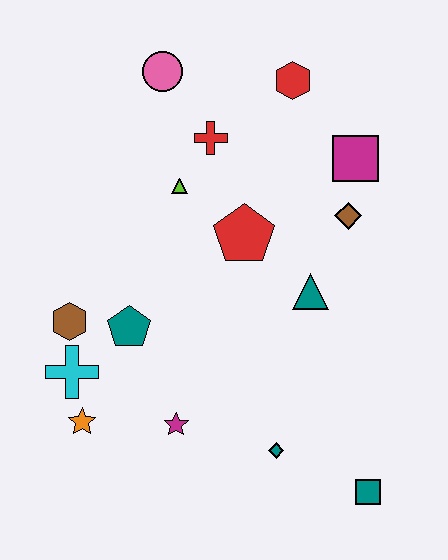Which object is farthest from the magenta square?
The orange star is farthest from the magenta square.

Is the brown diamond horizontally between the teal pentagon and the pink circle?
No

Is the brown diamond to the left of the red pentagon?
No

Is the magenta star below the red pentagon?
Yes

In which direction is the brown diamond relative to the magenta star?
The brown diamond is above the magenta star.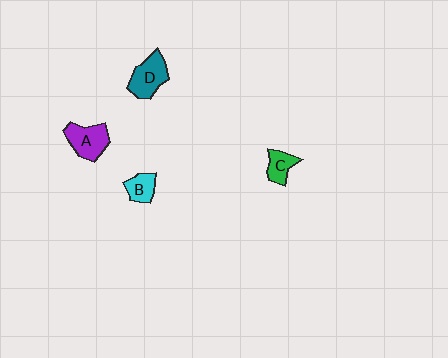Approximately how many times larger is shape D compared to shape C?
Approximately 1.7 times.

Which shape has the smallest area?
Shape B (cyan).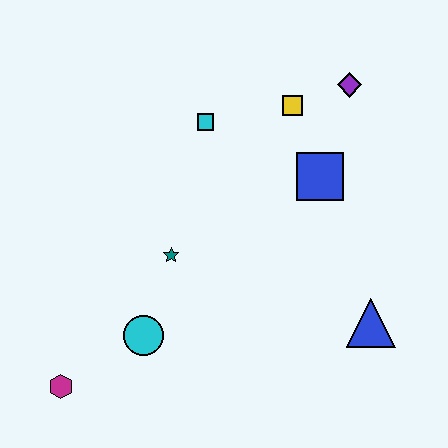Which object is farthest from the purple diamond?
The magenta hexagon is farthest from the purple diamond.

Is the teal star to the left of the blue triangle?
Yes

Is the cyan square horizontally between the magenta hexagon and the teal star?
No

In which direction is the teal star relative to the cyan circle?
The teal star is above the cyan circle.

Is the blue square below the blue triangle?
No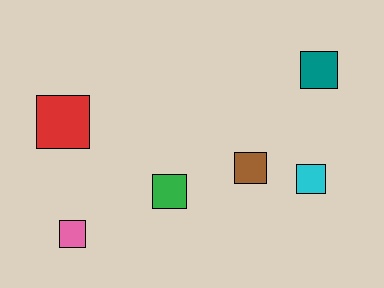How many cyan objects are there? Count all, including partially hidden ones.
There is 1 cyan object.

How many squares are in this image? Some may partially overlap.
There are 6 squares.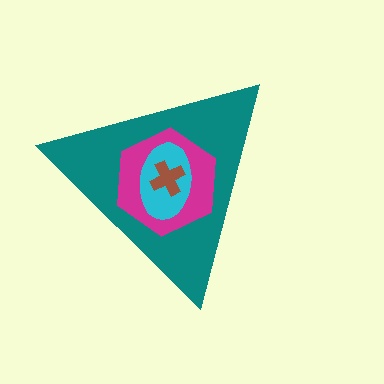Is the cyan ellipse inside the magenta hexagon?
Yes.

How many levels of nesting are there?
4.